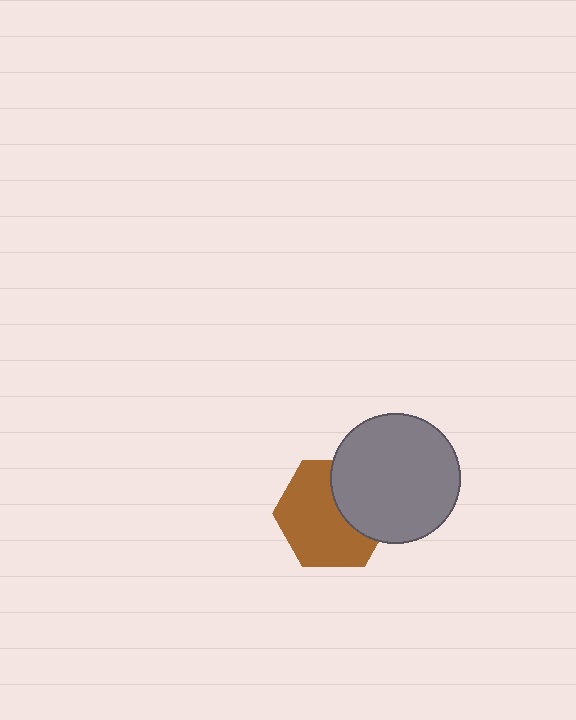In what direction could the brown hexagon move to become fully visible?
The brown hexagon could move left. That would shift it out from behind the gray circle entirely.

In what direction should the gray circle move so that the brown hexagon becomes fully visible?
The gray circle should move right. That is the shortest direction to clear the overlap and leave the brown hexagon fully visible.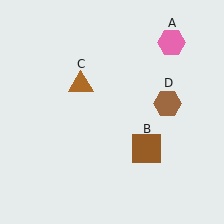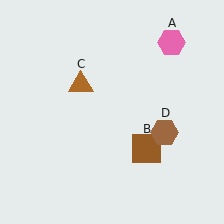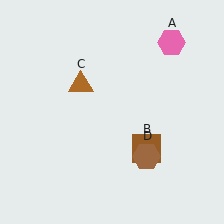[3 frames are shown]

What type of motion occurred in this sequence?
The brown hexagon (object D) rotated clockwise around the center of the scene.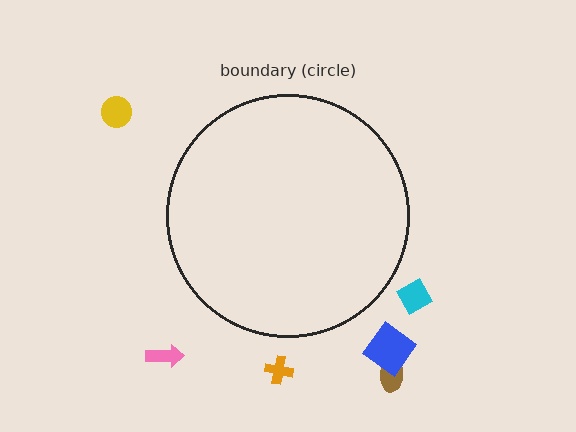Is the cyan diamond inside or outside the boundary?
Outside.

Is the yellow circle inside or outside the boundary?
Outside.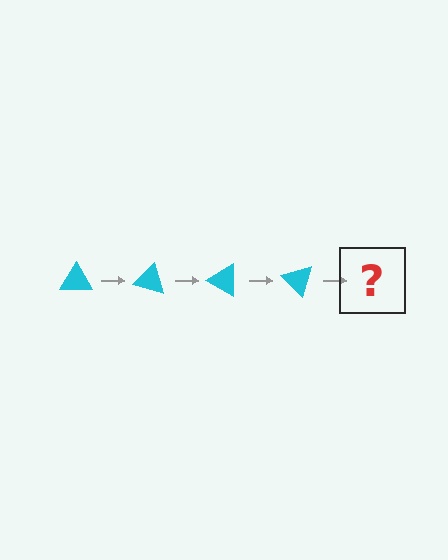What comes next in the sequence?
The next element should be a cyan triangle rotated 60 degrees.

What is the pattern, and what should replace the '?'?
The pattern is that the triangle rotates 15 degrees each step. The '?' should be a cyan triangle rotated 60 degrees.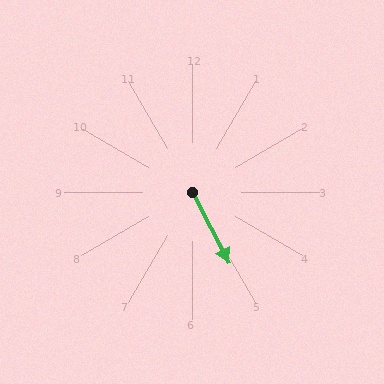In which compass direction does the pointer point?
Southeast.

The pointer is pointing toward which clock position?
Roughly 5 o'clock.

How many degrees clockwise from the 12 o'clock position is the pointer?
Approximately 152 degrees.